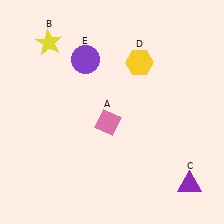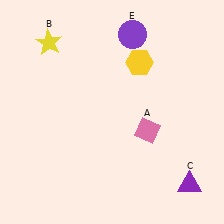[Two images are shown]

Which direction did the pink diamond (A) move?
The pink diamond (A) moved right.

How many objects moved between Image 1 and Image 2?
2 objects moved between the two images.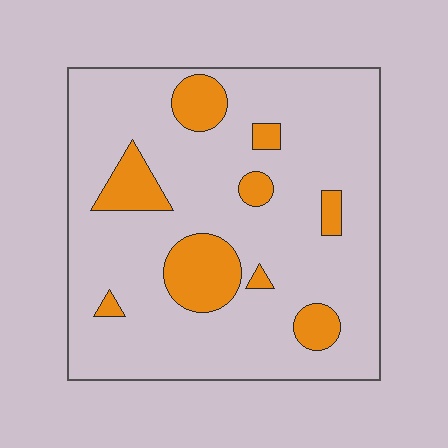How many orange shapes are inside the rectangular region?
9.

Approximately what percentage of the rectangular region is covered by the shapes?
Approximately 15%.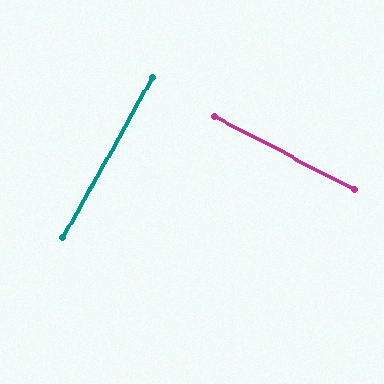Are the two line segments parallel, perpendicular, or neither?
Perpendicular — they meet at approximately 88°.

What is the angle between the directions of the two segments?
Approximately 88 degrees.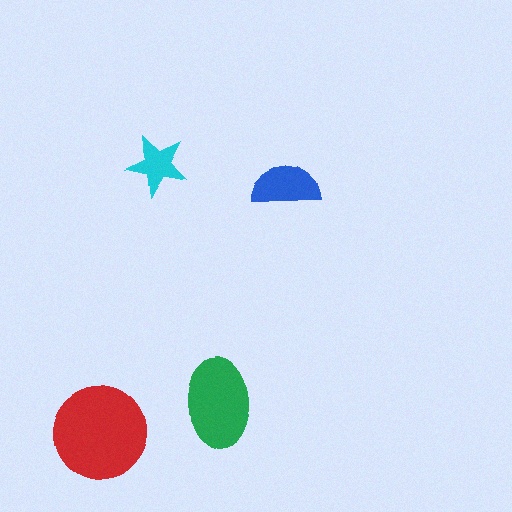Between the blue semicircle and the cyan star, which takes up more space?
The blue semicircle.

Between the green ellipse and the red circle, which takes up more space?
The red circle.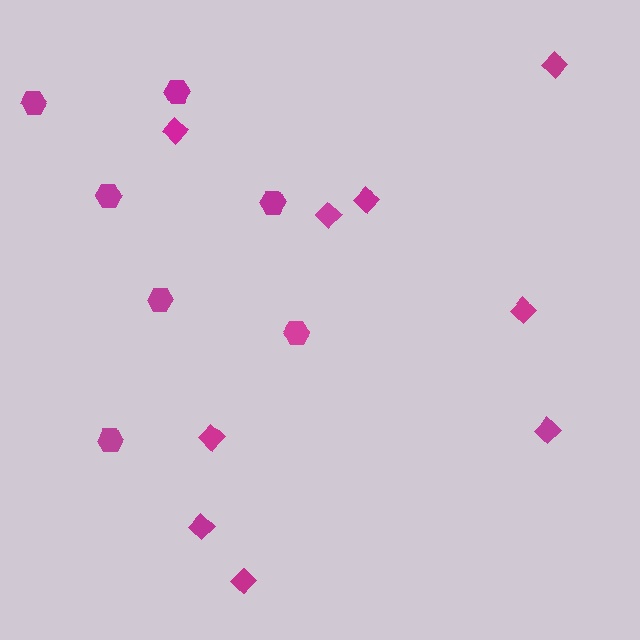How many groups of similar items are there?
There are 2 groups: one group of hexagons (7) and one group of diamonds (9).